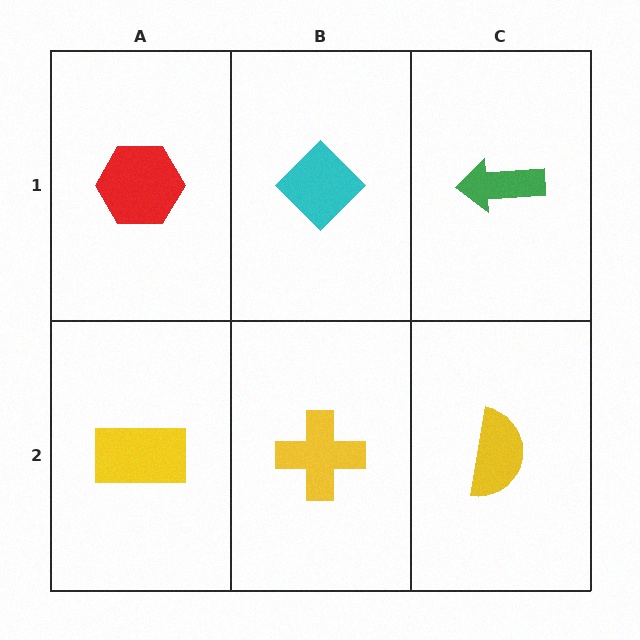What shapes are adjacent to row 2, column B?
A cyan diamond (row 1, column B), a yellow rectangle (row 2, column A), a yellow semicircle (row 2, column C).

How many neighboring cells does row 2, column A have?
2.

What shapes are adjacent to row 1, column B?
A yellow cross (row 2, column B), a red hexagon (row 1, column A), a green arrow (row 1, column C).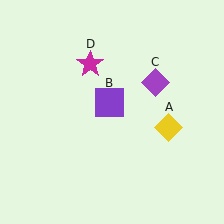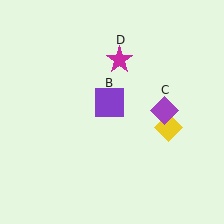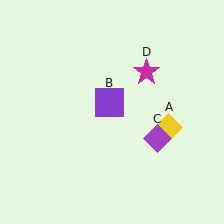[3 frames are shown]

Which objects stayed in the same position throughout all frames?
Yellow diamond (object A) and purple square (object B) remained stationary.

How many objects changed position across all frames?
2 objects changed position: purple diamond (object C), magenta star (object D).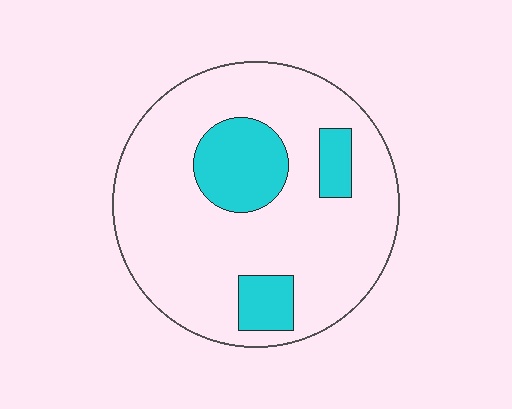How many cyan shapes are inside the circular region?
3.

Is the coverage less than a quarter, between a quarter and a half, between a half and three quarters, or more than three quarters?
Less than a quarter.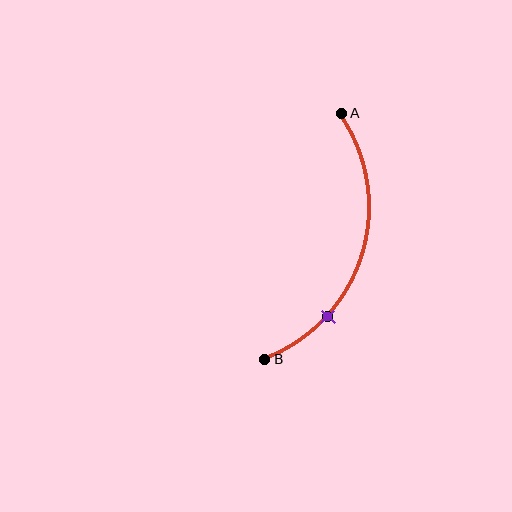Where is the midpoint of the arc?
The arc midpoint is the point on the curve farthest from the straight line joining A and B. It sits to the right of that line.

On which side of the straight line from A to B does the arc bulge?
The arc bulges to the right of the straight line connecting A and B.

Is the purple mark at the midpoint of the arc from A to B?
No. The purple mark lies on the arc but is closer to endpoint B. The arc midpoint would be at the point on the curve equidistant along the arc from both A and B.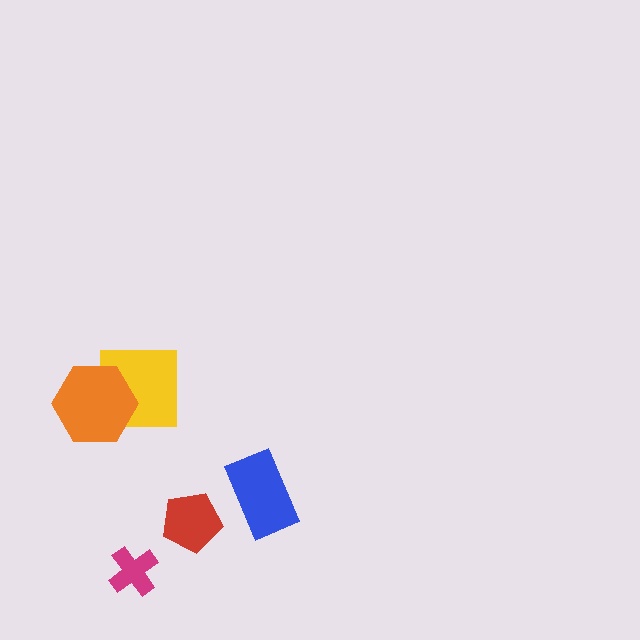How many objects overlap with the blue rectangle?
0 objects overlap with the blue rectangle.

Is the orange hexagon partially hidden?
No, no other shape covers it.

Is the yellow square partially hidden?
Yes, it is partially covered by another shape.